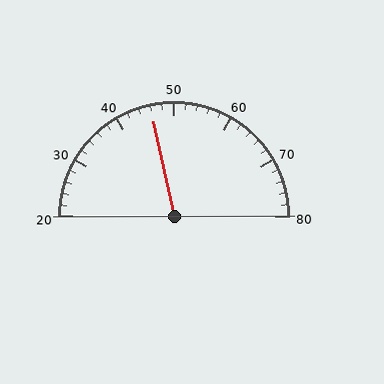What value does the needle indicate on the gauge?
The needle indicates approximately 46.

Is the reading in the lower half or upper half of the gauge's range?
The reading is in the lower half of the range (20 to 80).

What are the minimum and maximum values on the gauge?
The gauge ranges from 20 to 80.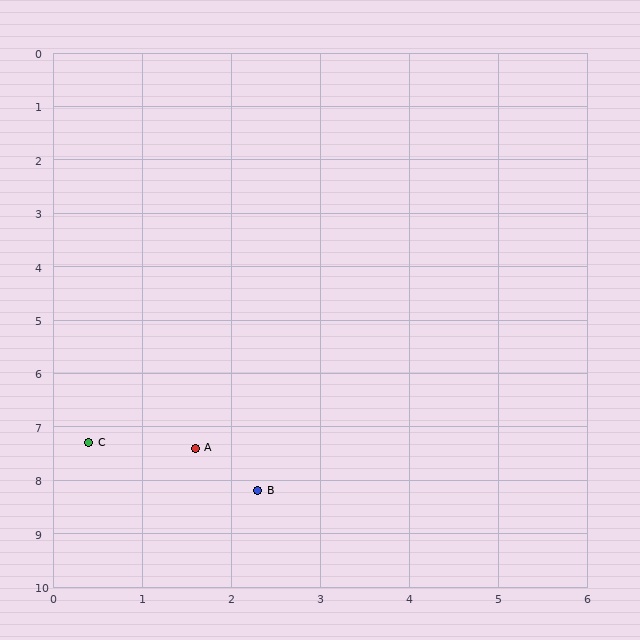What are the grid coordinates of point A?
Point A is at approximately (1.6, 7.4).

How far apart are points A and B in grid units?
Points A and B are about 1.1 grid units apart.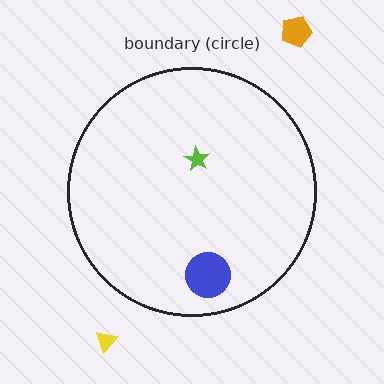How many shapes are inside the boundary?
2 inside, 2 outside.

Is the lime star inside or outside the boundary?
Inside.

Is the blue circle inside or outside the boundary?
Inside.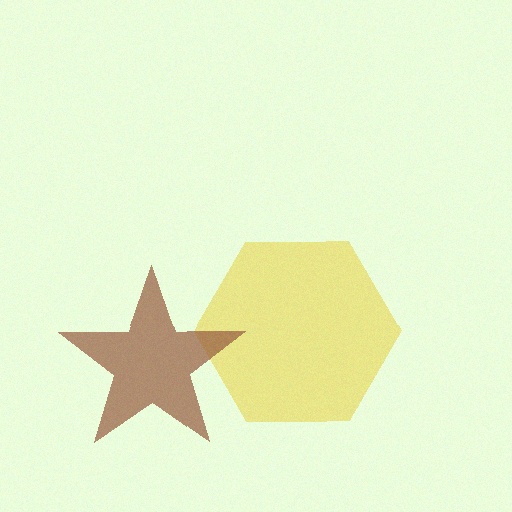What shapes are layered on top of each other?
The layered shapes are: a yellow hexagon, a brown star.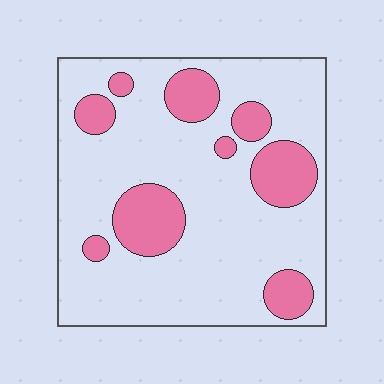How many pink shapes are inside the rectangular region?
9.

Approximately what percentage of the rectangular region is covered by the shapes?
Approximately 25%.